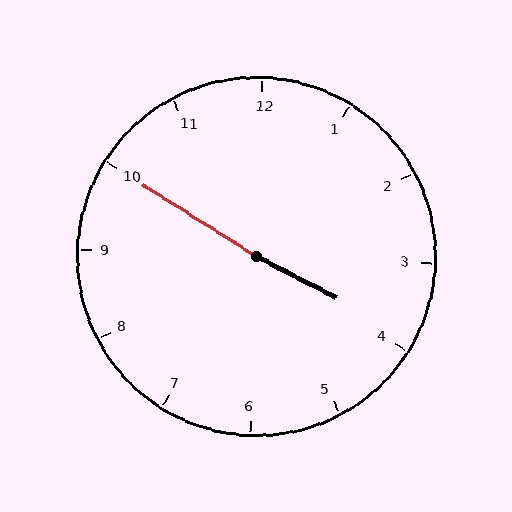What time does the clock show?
3:50.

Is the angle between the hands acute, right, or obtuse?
It is obtuse.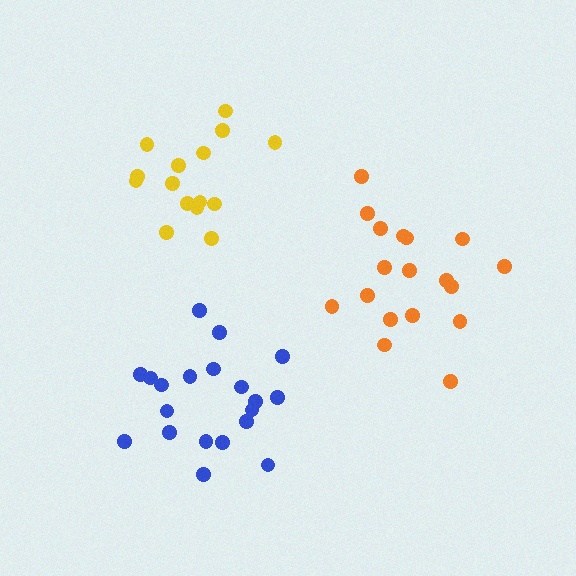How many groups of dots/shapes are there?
There are 3 groups.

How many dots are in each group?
Group 1: 18 dots, Group 2: 20 dots, Group 3: 15 dots (53 total).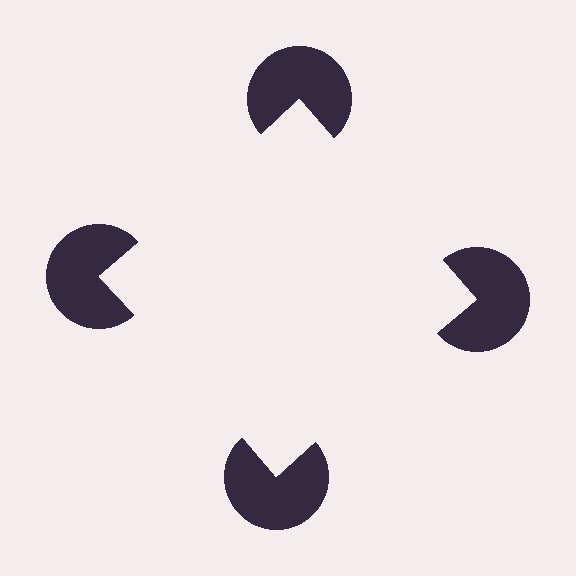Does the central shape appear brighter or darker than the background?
It typically appears slightly brighter than the background, even though no actual brightness change is drawn.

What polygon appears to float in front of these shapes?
An illusory square — its edges are inferred from the aligned wedge cuts in the pac-man discs, not physically drawn.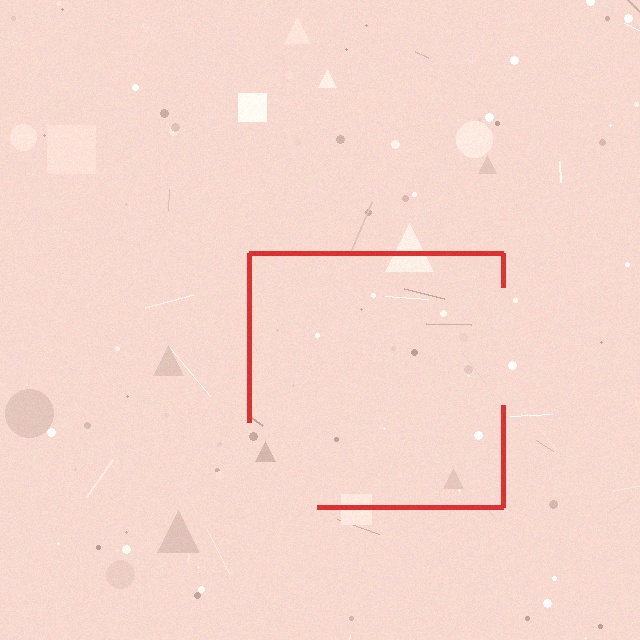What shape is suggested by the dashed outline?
The dashed outline suggests a square.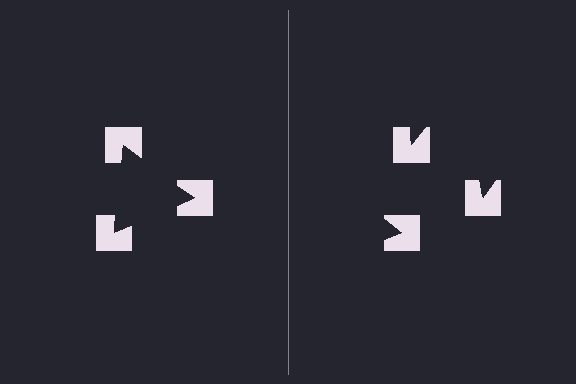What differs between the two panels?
The notched squares are positioned identically on both sides; only the wedge orientations differ. On the left they align to a triangle; on the right they are misaligned.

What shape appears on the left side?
An illusory triangle.